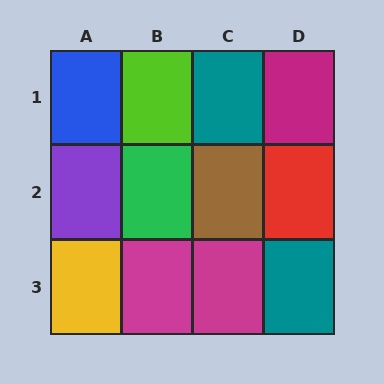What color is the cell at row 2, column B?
Green.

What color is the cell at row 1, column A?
Blue.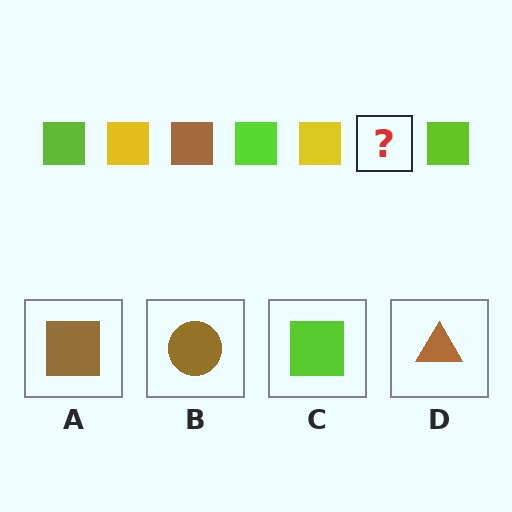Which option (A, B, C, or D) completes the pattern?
A.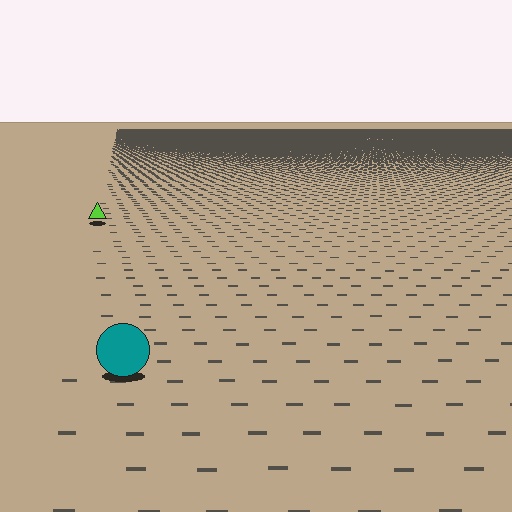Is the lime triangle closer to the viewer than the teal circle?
No. The teal circle is closer — you can tell from the texture gradient: the ground texture is coarser near it.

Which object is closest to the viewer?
The teal circle is closest. The texture marks near it are larger and more spread out.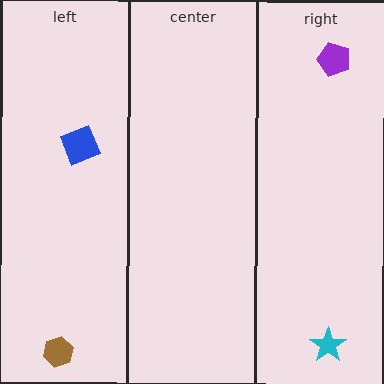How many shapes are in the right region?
2.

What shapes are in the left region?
The blue diamond, the brown hexagon.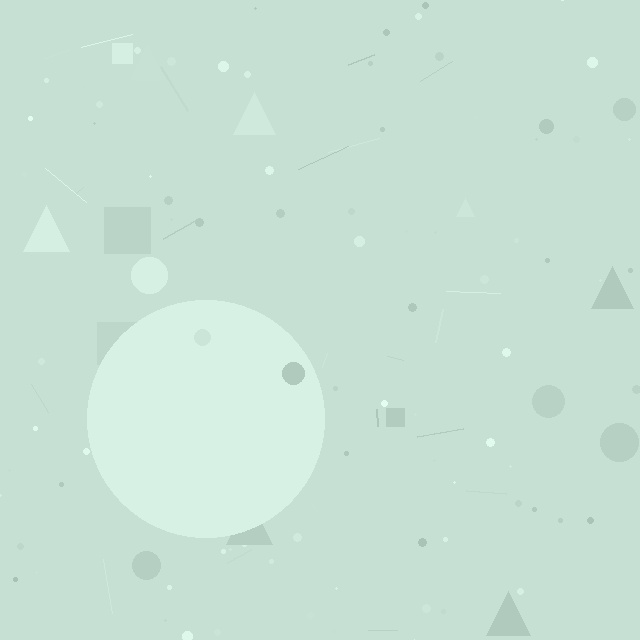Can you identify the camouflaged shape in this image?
The camouflaged shape is a circle.